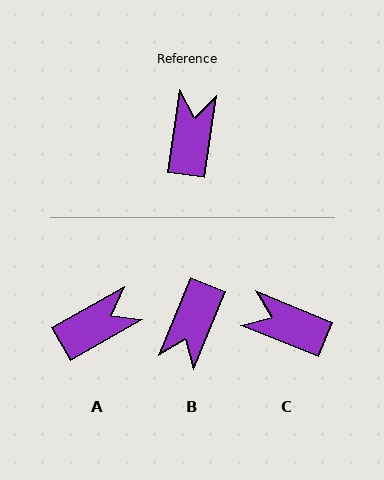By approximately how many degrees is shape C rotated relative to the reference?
Approximately 76 degrees counter-clockwise.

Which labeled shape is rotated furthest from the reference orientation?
B, about 166 degrees away.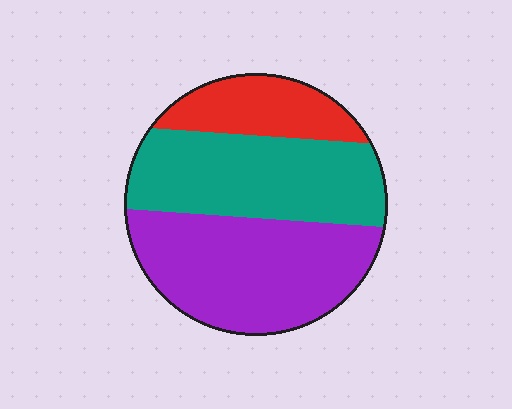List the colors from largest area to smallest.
From largest to smallest: purple, teal, red.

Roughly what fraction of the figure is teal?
Teal takes up about three eighths (3/8) of the figure.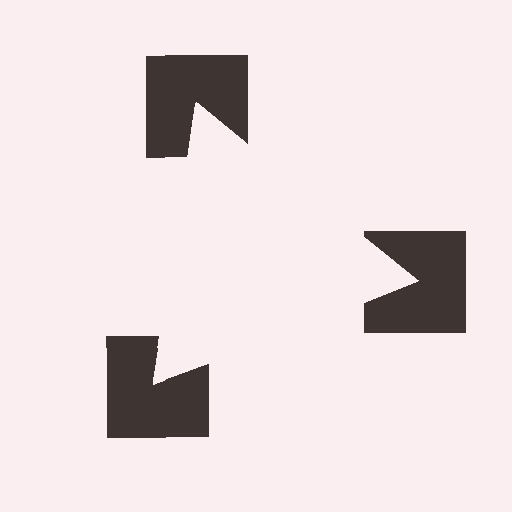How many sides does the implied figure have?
3 sides.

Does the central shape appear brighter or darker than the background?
It typically appears slightly brighter than the background, even though no actual brightness change is drawn.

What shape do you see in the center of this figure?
An illusory triangle — its edges are inferred from the aligned wedge cuts in the notched squares, not physically drawn.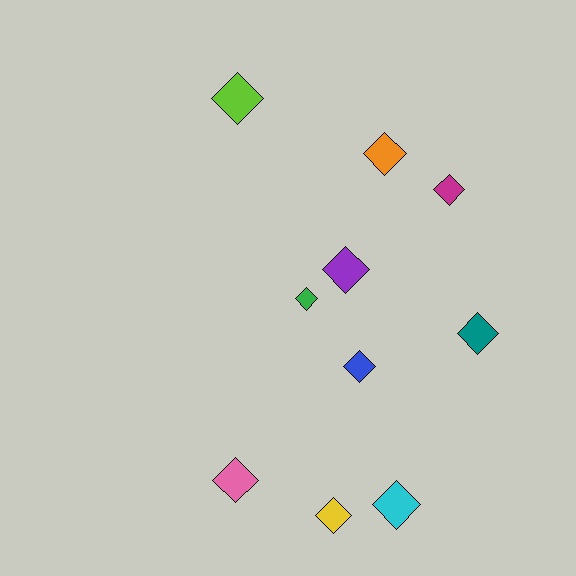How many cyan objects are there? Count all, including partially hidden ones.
There is 1 cyan object.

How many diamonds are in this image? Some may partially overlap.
There are 10 diamonds.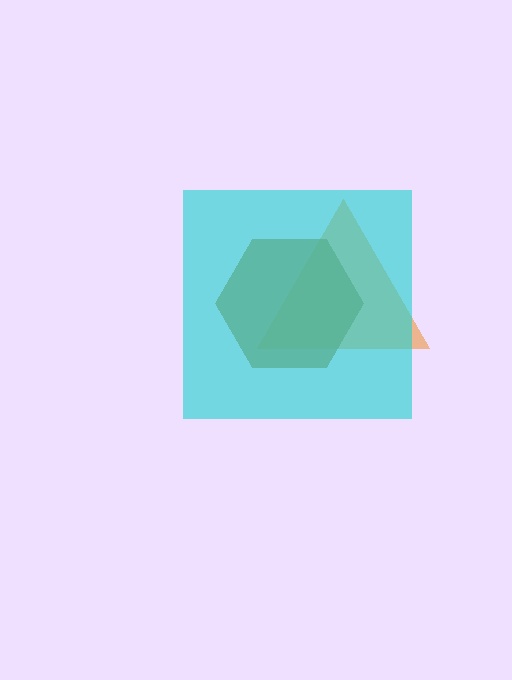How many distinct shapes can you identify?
There are 3 distinct shapes: an orange triangle, a brown hexagon, a cyan square.